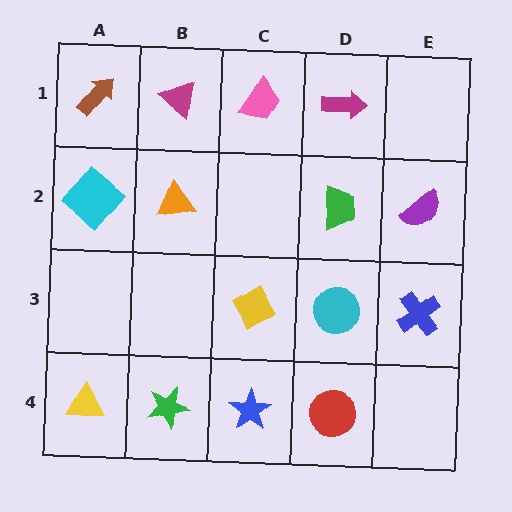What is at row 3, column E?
A blue cross.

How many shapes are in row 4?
4 shapes.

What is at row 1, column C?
A pink trapezoid.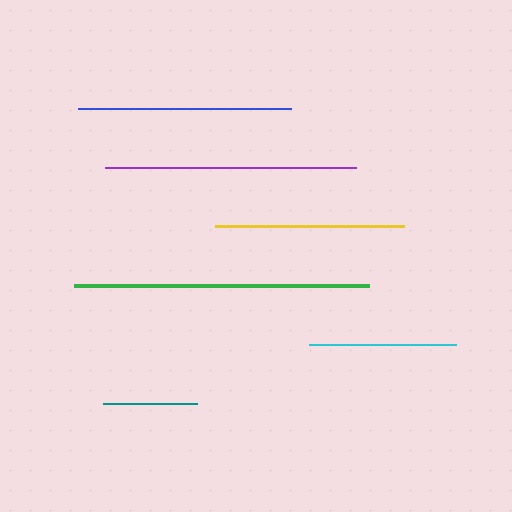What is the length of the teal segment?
The teal segment is approximately 94 pixels long.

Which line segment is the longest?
The green line is the longest at approximately 295 pixels.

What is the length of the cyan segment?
The cyan segment is approximately 147 pixels long.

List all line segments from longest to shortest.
From longest to shortest: green, purple, blue, yellow, cyan, teal.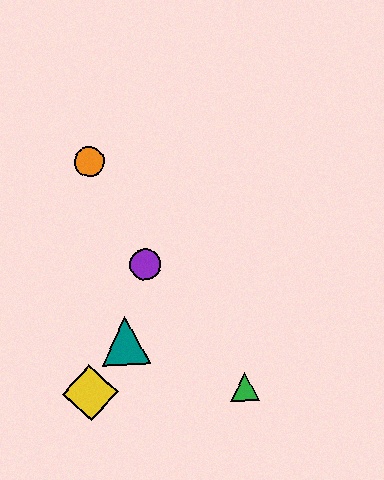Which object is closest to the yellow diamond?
The teal triangle is closest to the yellow diamond.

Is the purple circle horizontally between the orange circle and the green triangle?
Yes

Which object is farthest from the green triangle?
The orange circle is farthest from the green triangle.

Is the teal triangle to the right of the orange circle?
Yes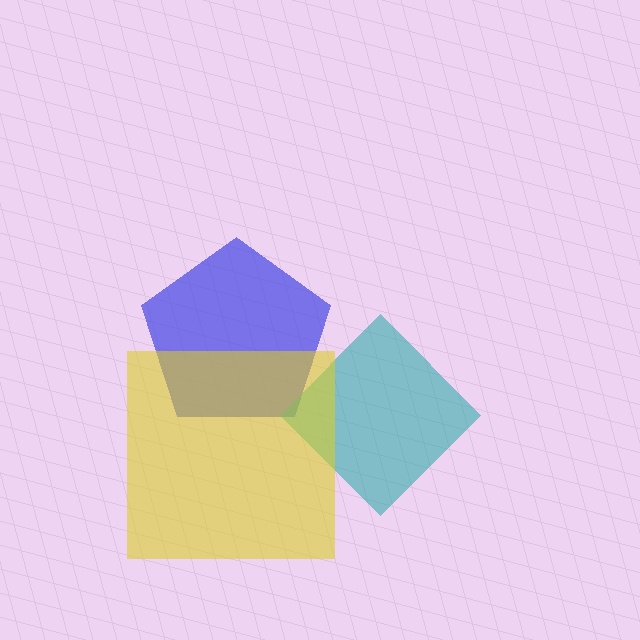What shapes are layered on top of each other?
The layered shapes are: a blue pentagon, a teal diamond, a yellow square.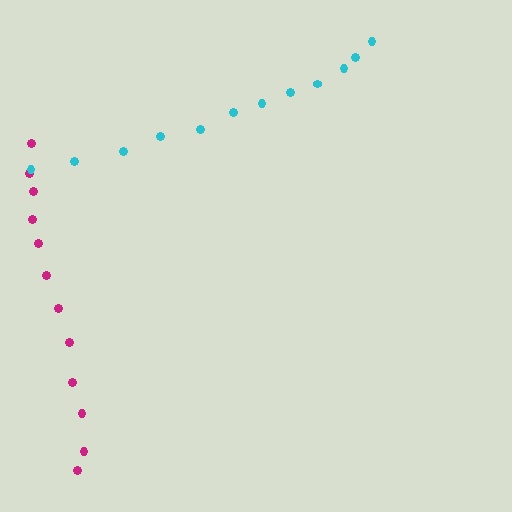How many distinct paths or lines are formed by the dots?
There are 2 distinct paths.